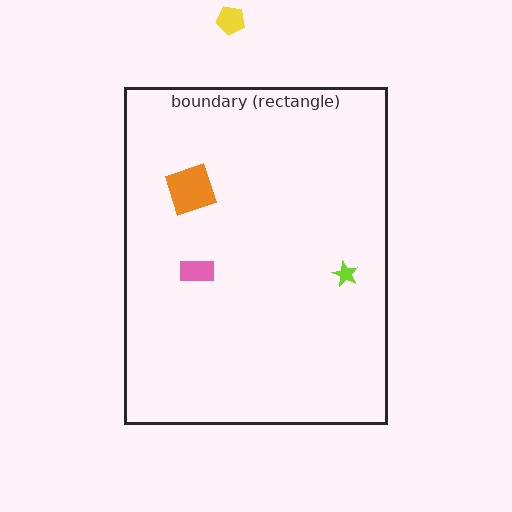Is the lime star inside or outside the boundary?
Inside.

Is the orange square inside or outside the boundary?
Inside.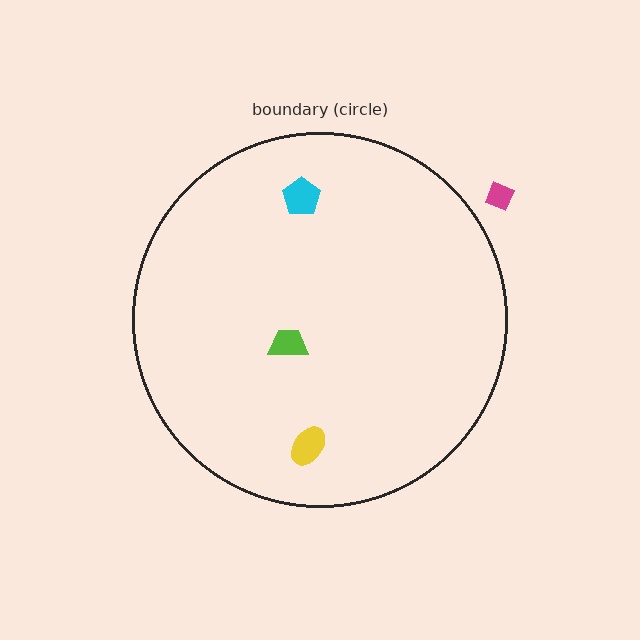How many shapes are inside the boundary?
3 inside, 1 outside.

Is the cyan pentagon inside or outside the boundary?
Inside.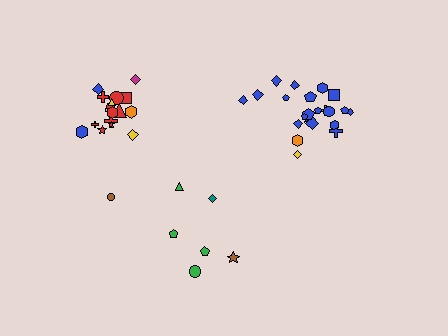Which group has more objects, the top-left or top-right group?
The top-right group.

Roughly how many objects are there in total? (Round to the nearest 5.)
Roughly 45 objects in total.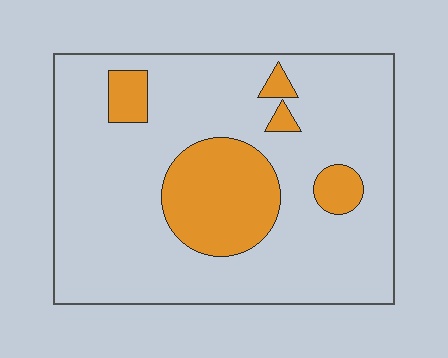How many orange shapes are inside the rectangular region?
5.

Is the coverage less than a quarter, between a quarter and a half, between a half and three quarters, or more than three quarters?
Less than a quarter.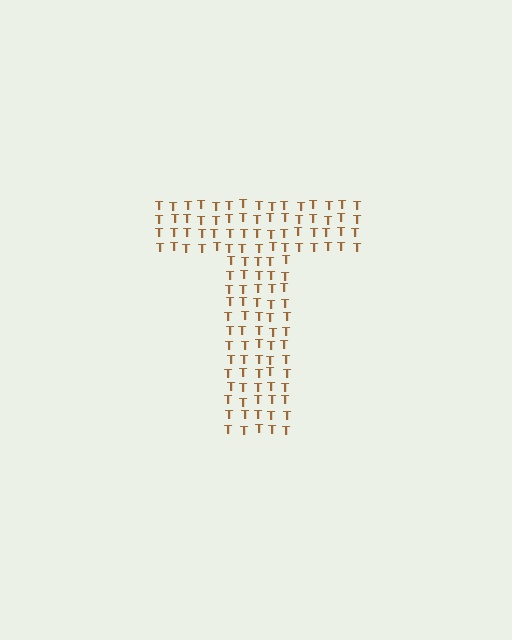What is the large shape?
The large shape is the letter T.